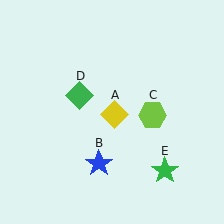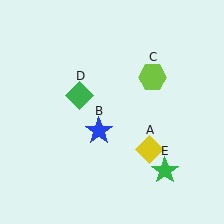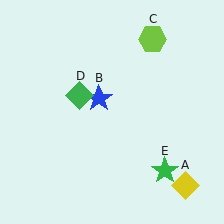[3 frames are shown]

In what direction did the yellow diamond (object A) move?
The yellow diamond (object A) moved down and to the right.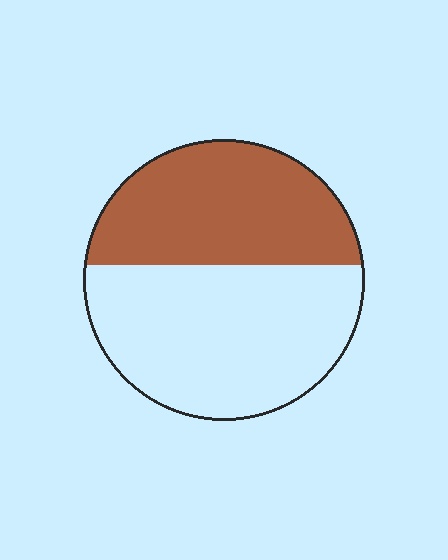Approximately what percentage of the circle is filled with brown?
Approximately 45%.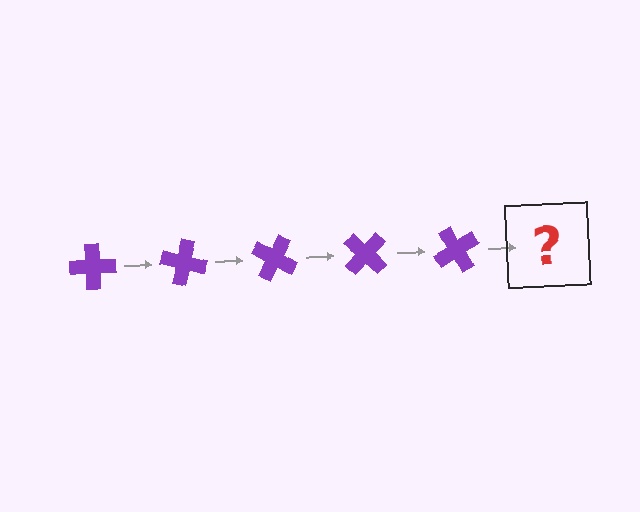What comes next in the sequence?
The next element should be a purple cross rotated 75 degrees.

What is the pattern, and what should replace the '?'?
The pattern is that the cross rotates 15 degrees each step. The '?' should be a purple cross rotated 75 degrees.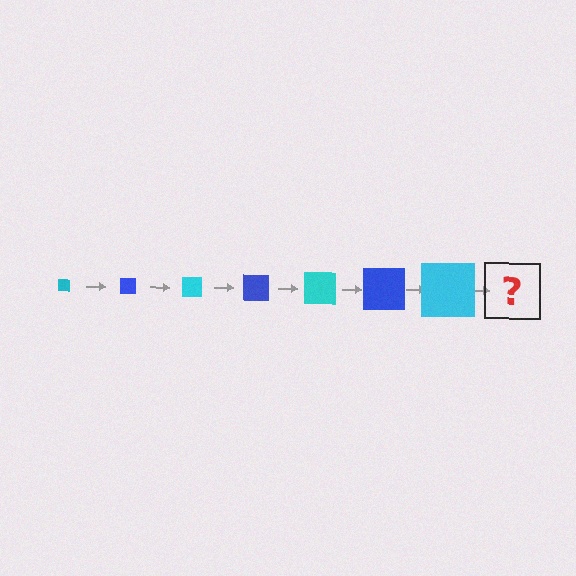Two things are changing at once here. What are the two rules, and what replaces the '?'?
The two rules are that the square grows larger each step and the color cycles through cyan and blue. The '?' should be a blue square, larger than the previous one.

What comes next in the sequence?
The next element should be a blue square, larger than the previous one.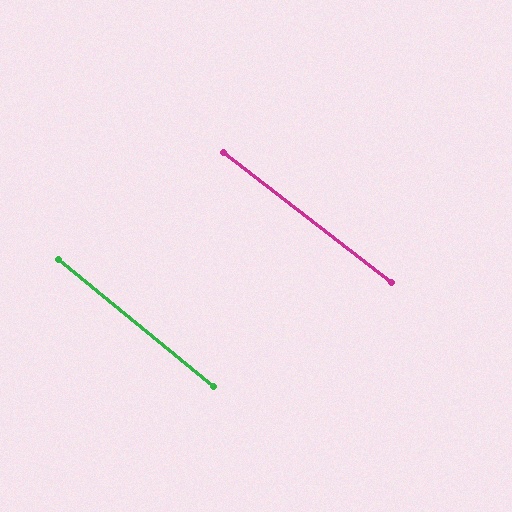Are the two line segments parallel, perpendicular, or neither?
Parallel — their directions differ by only 1.6°.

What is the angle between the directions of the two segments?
Approximately 2 degrees.